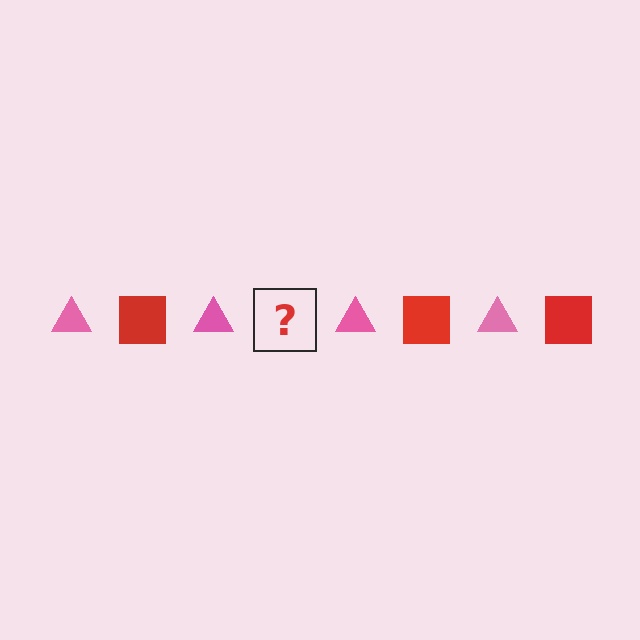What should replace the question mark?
The question mark should be replaced with a red square.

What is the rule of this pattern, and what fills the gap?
The rule is that the pattern alternates between pink triangle and red square. The gap should be filled with a red square.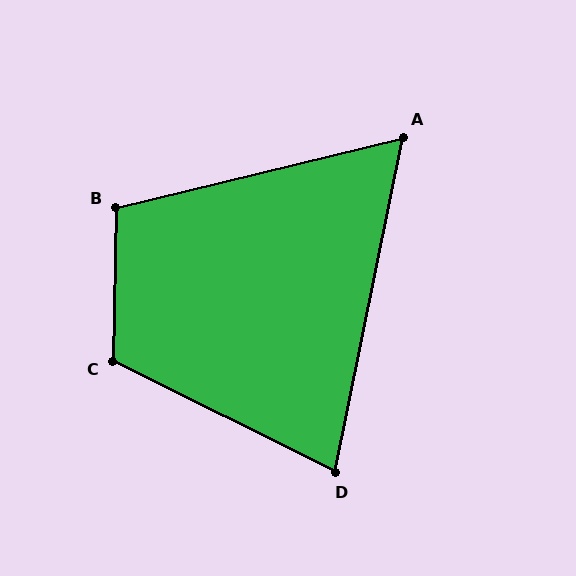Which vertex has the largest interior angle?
C, at approximately 115 degrees.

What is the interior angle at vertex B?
Approximately 105 degrees (obtuse).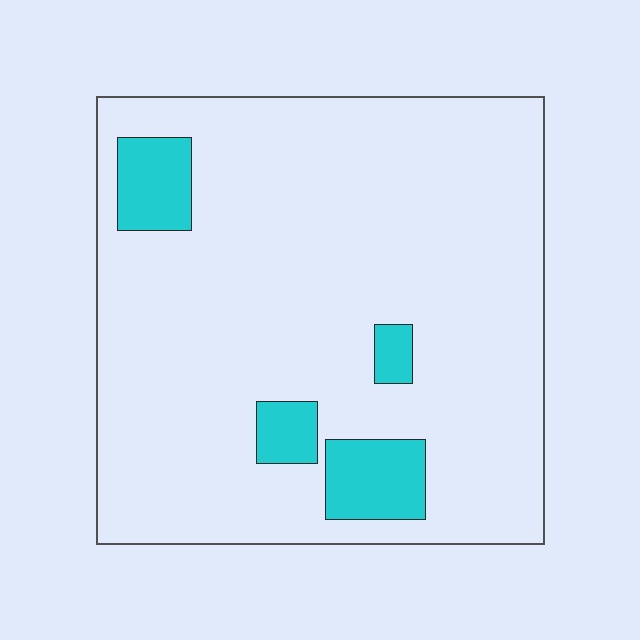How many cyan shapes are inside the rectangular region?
4.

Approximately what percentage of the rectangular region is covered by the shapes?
Approximately 10%.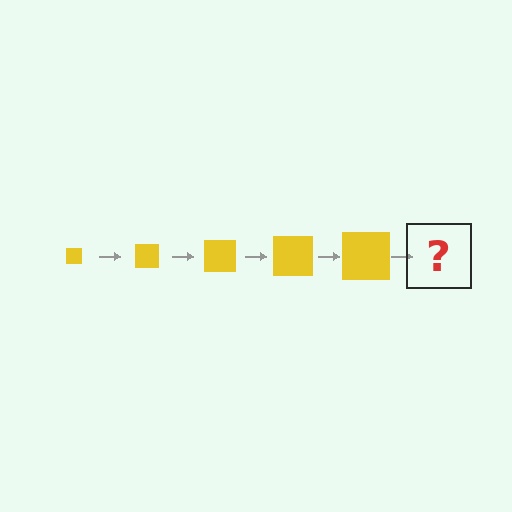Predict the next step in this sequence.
The next step is a yellow square, larger than the previous one.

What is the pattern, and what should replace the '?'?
The pattern is that the square gets progressively larger each step. The '?' should be a yellow square, larger than the previous one.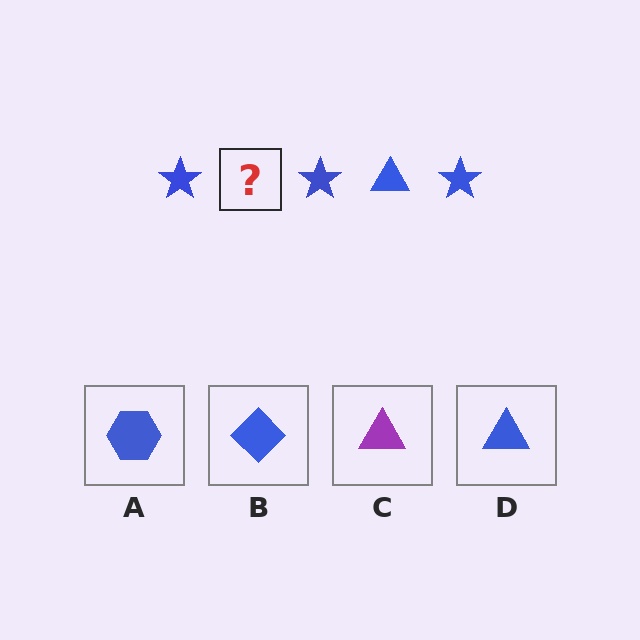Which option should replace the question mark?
Option D.